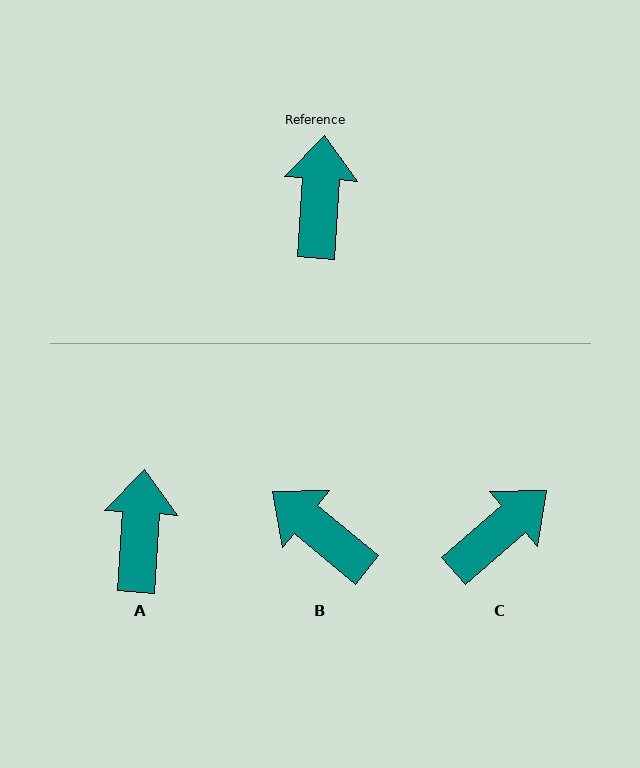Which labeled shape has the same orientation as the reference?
A.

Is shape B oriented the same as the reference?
No, it is off by about 54 degrees.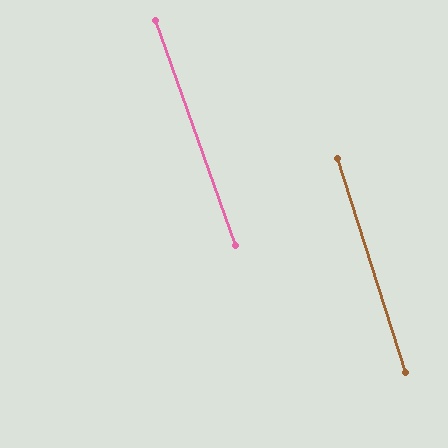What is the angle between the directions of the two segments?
Approximately 2 degrees.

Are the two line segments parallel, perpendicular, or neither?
Parallel — their directions differ by only 1.9°.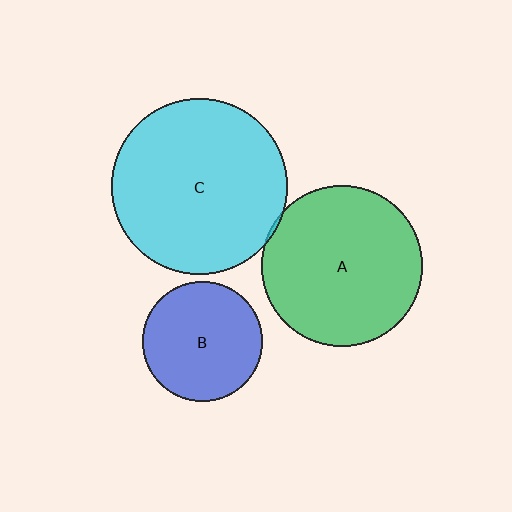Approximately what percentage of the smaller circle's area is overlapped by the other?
Approximately 5%.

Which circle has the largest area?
Circle C (cyan).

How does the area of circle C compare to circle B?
Approximately 2.2 times.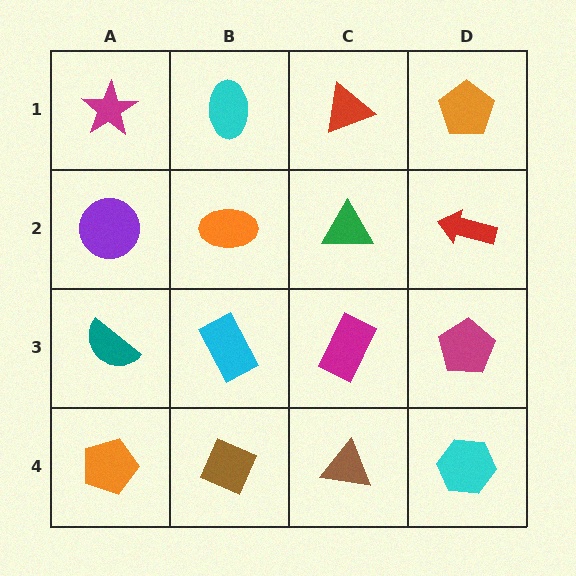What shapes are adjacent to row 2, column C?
A red triangle (row 1, column C), a magenta rectangle (row 3, column C), an orange ellipse (row 2, column B), a red arrow (row 2, column D).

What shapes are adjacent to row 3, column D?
A red arrow (row 2, column D), a cyan hexagon (row 4, column D), a magenta rectangle (row 3, column C).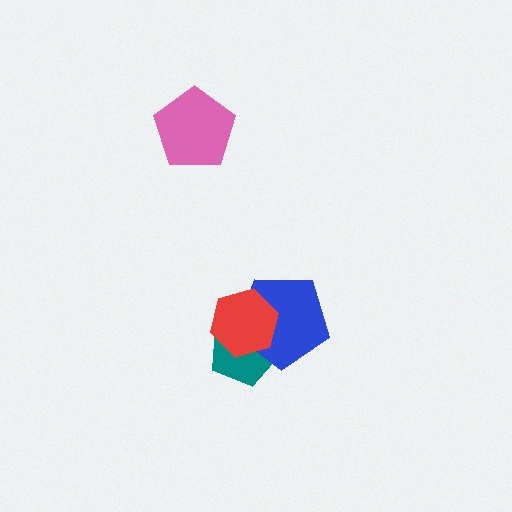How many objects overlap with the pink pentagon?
0 objects overlap with the pink pentagon.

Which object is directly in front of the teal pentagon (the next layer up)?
The blue pentagon is directly in front of the teal pentagon.